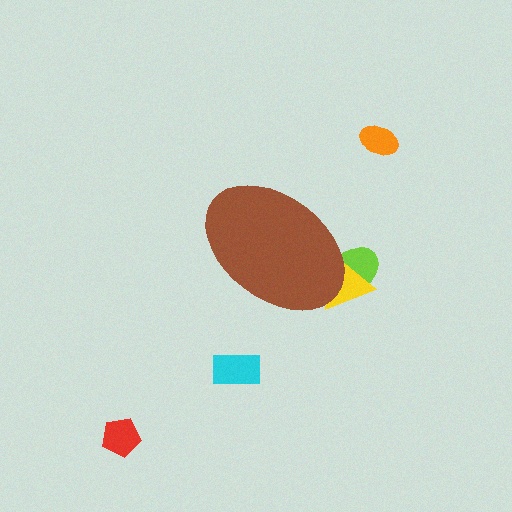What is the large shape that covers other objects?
A brown ellipse.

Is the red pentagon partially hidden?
No, the red pentagon is fully visible.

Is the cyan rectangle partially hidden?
No, the cyan rectangle is fully visible.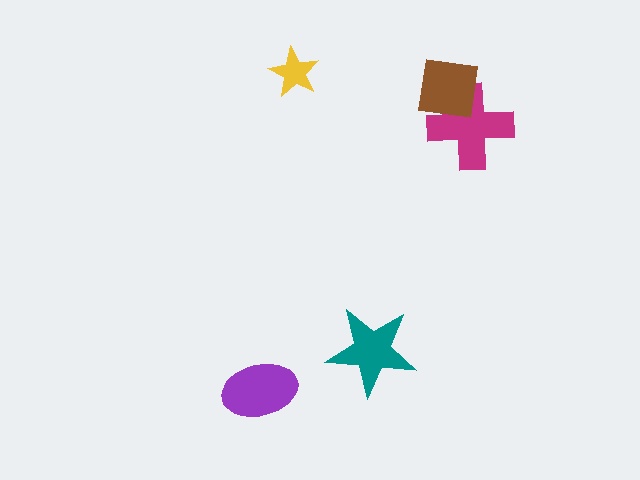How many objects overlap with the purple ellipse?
0 objects overlap with the purple ellipse.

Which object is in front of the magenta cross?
The brown square is in front of the magenta cross.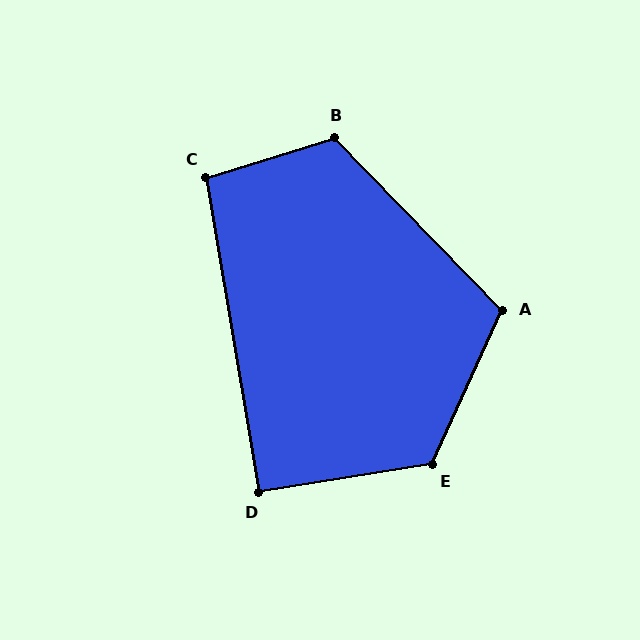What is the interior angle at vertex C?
Approximately 98 degrees (obtuse).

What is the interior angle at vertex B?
Approximately 117 degrees (obtuse).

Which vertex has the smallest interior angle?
D, at approximately 90 degrees.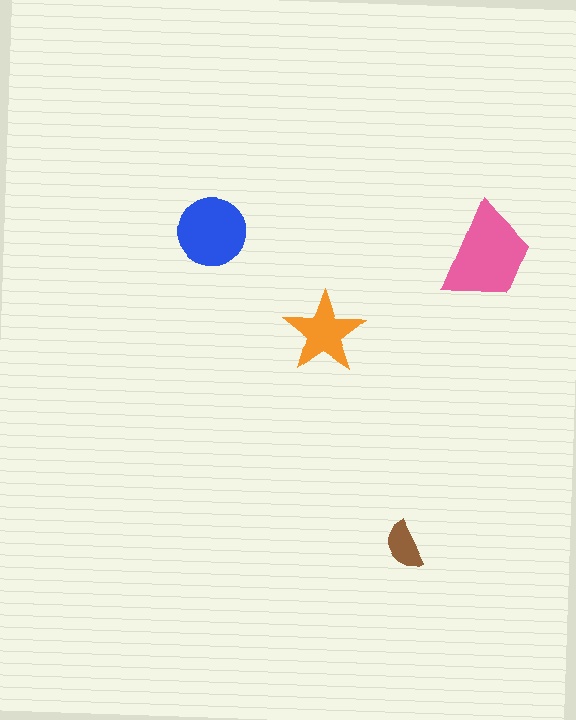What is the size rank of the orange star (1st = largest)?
3rd.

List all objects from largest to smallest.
The pink trapezoid, the blue circle, the orange star, the brown semicircle.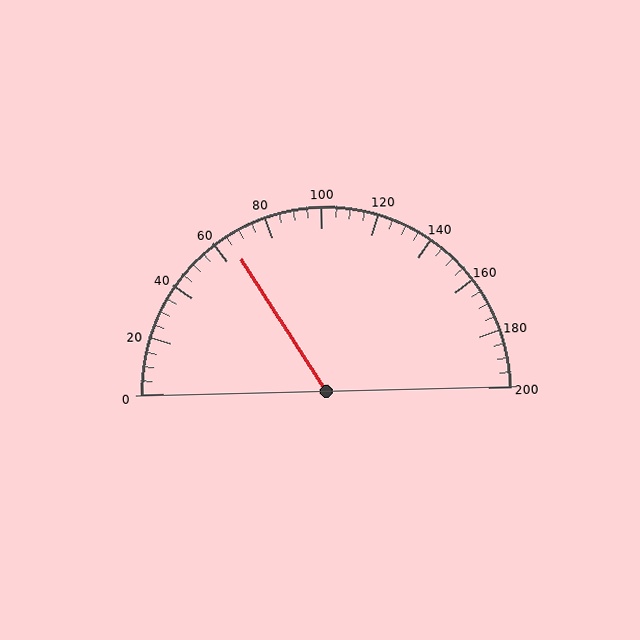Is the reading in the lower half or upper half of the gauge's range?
The reading is in the lower half of the range (0 to 200).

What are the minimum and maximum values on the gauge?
The gauge ranges from 0 to 200.